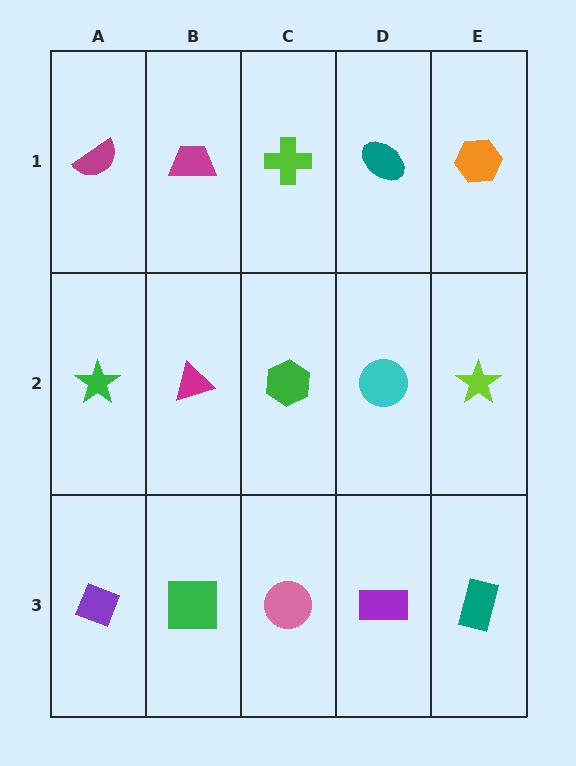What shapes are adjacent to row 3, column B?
A magenta triangle (row 2, column B), a purple diamond (row 3, column A), a pink circle (row 3, column C).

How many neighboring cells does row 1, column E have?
2.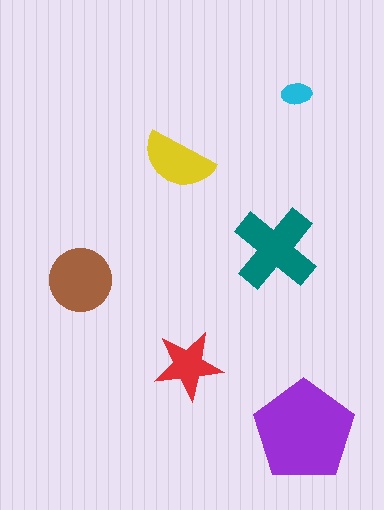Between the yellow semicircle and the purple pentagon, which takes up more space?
The purple pentagon.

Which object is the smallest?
The cyan ellipse.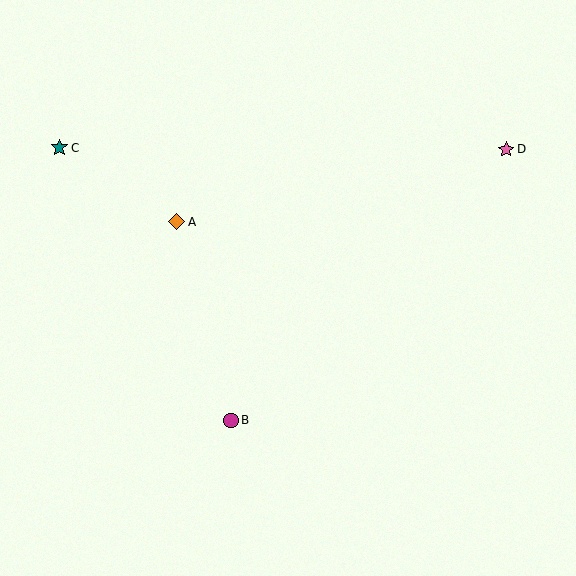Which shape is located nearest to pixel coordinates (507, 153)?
The pink star (labeled D) at (506, 149) is nearest to that location.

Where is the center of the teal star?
The center of the teal star is at (59, 148).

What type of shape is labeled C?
Shape C is a teal star.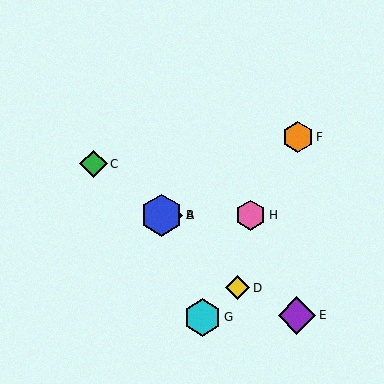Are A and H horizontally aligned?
Yes, both are at y≈215.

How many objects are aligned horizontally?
3 objects (A, B, H) are aligned horizontally.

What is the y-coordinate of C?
Object C is at y≈164.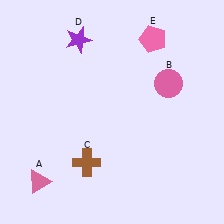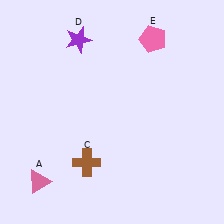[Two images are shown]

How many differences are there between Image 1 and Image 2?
There is 1 difference between the two images.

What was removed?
The pink circle (B) was removed in Image 2.